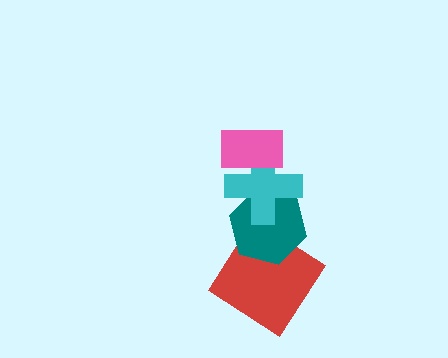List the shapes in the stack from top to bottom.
From top to bottom: the pink rectangle, the cyan cross, the teal hexagon, the red diamond.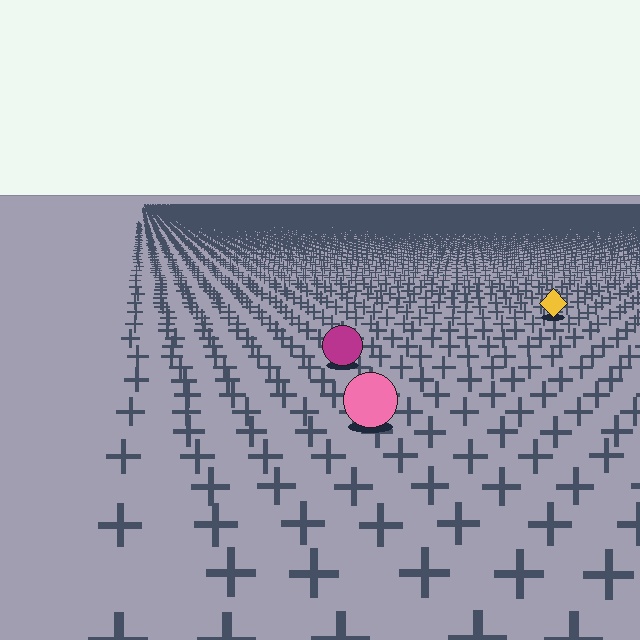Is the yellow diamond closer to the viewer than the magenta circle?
No. The magenta circle is closer — you can tell from the texture gradient: the ground texture is coarser near it.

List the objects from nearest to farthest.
From nearest to farthest: the pink circle, the magenta circle, the yellow diamond.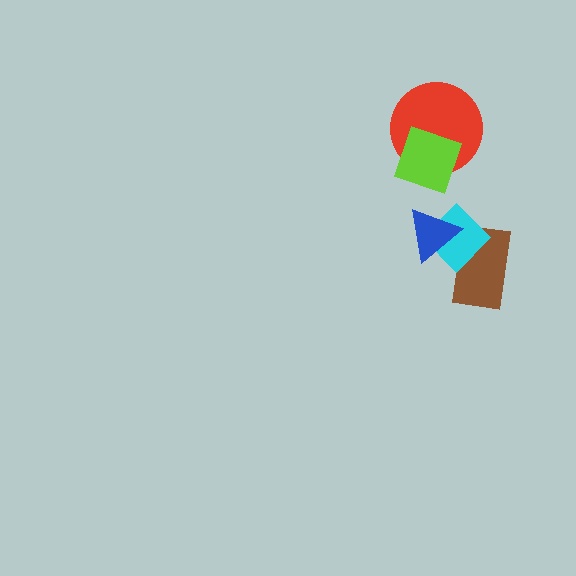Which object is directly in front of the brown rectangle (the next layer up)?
The cyan diamond is directly in front of the brown rectangle.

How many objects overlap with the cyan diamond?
2 objects overlap with the cyan diamond.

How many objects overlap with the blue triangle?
2 objects overlap with the blue triangle.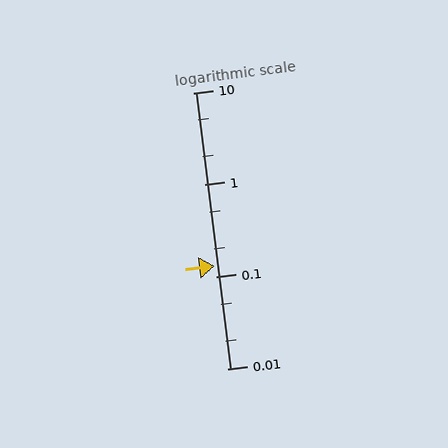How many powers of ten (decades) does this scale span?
The scale spans 3 decades, from 0.01 to 10.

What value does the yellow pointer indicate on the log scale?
The pointer indicates approximately 0.13.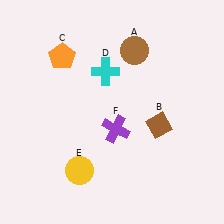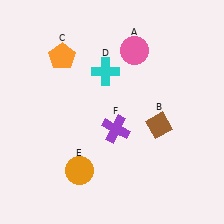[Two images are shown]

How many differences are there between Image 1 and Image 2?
There are 2 differences between the two images.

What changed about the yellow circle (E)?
In Image 1, E is yellow. In Image 2, it changed to orange.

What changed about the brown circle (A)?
In Image 1, A is brown. In Image 2, it changed to pink.